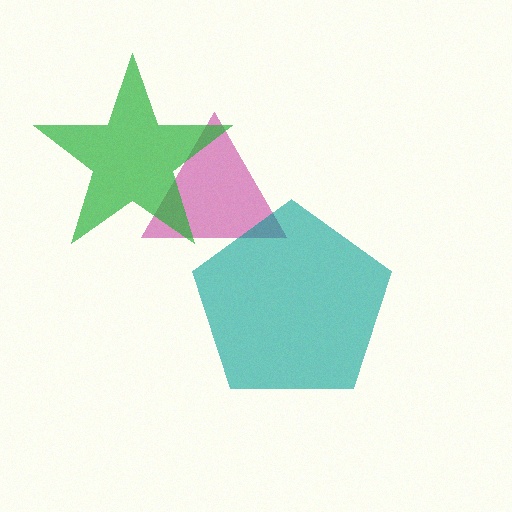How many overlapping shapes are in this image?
There are 3 overlapping shapes in the image.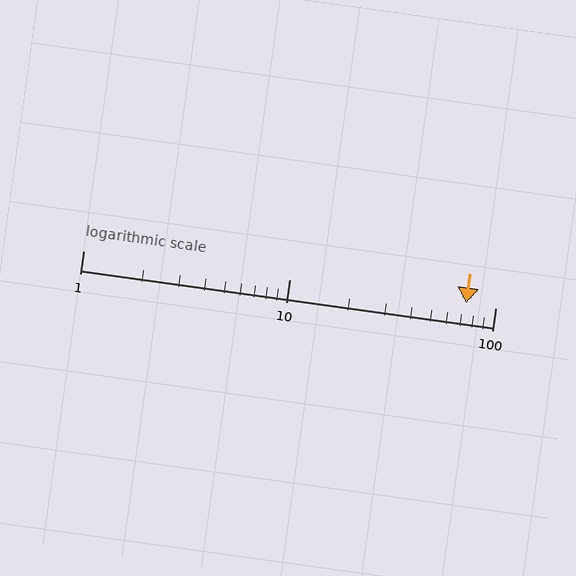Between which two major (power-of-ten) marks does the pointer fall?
The pointer is between 10 and 100.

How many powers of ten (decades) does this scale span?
The scale spans 2 decades, from 1 to 100.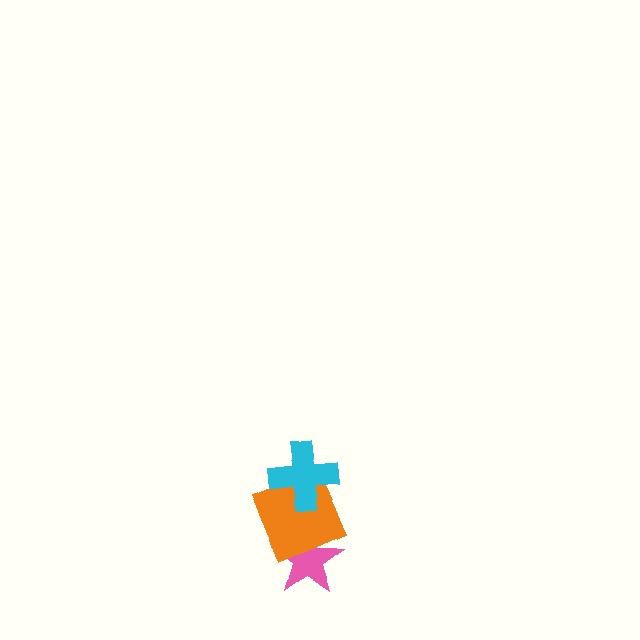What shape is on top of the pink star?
The orange square is on top of the pink star.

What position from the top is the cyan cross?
The cyan cross is 1st from the top.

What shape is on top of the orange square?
The cyan cross is on top of the orange square.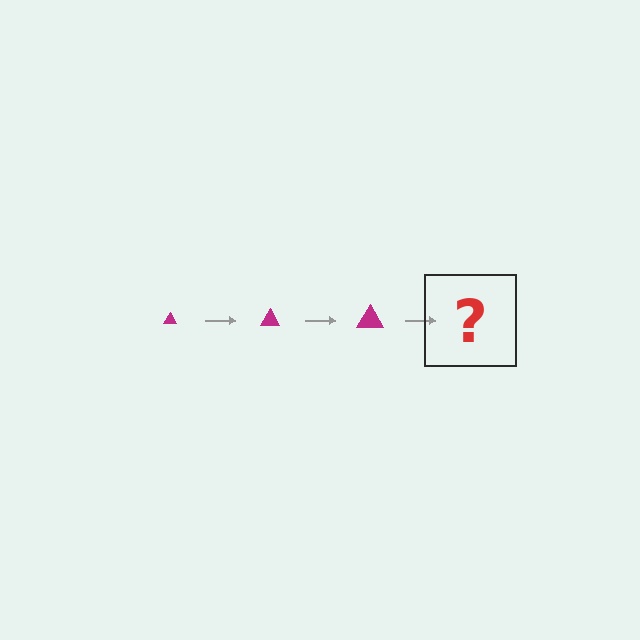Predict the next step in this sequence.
The next step is a magenta triangle, larger than the previous one.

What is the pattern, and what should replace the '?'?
The pattern is that the triangle gets progressively larger each step. The '?' should be a magenta triangle, larger than the previous one.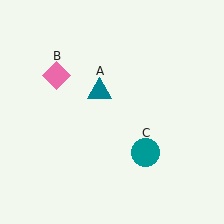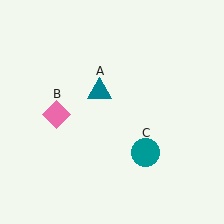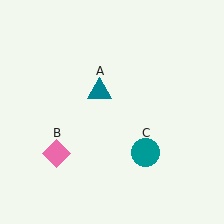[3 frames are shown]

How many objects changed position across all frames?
1 object changed position: pink diamond (object B).